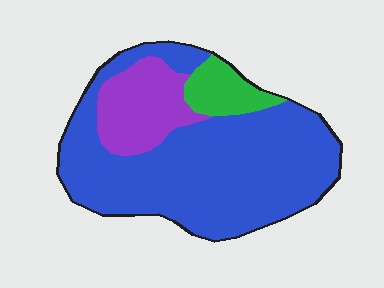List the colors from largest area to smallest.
From largest to smallest: blue, purple, green.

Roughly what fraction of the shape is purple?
Purple takes up about one sixth (1/6) of the shape.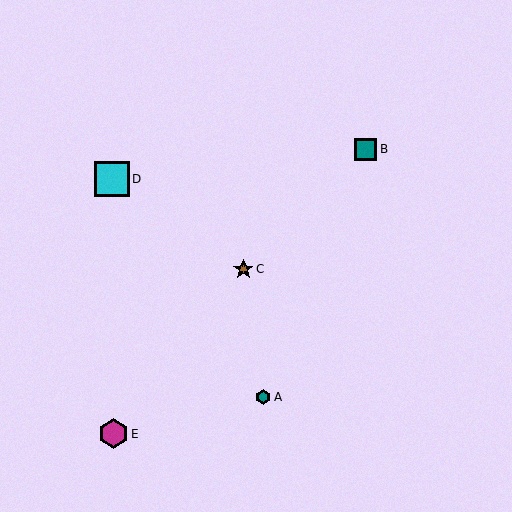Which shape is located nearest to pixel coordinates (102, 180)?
The cyan square (labeled D) at (112, 179) is nearest to that location.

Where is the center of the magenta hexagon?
The center of the magenta hexagon is at (113, 434).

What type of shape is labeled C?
Shape C is a brown star.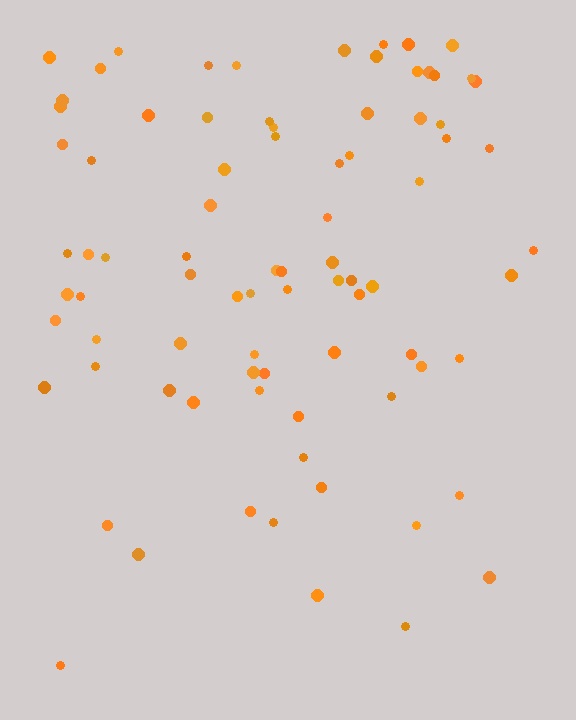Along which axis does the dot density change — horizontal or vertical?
Vertical.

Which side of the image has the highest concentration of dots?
The top.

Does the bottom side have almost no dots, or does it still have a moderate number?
Still a moderate number, just noticeably fewer than the top.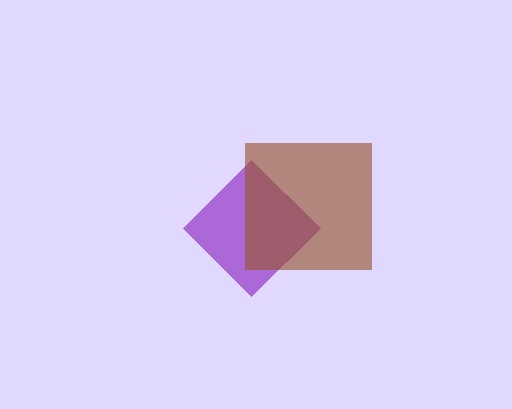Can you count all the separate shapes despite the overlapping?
Yes, there are 2 separate shapes.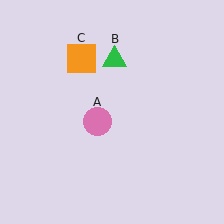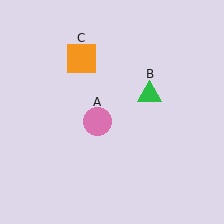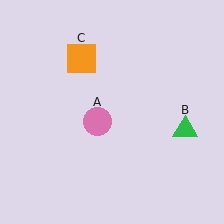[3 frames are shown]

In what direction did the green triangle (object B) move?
The green triangle (object B) moved down and to the right.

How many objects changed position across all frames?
1 object changed position: green triangle (object B).